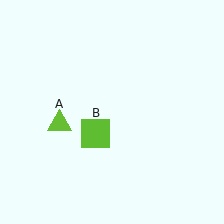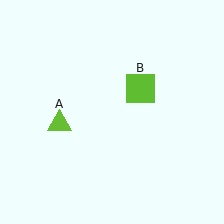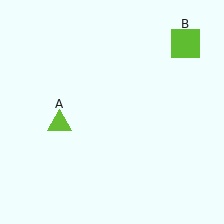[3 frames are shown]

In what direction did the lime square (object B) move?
The lime square (object B) moved up and to the right.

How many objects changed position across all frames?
1 object changed position: lime square (object B).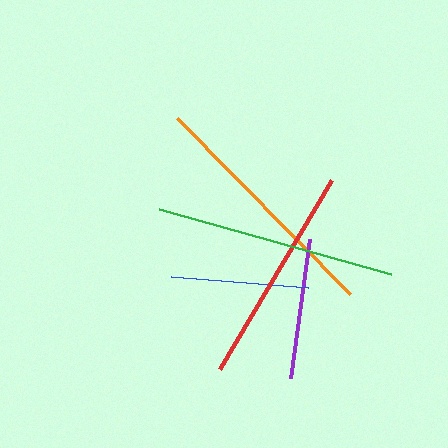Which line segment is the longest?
The orange line is the longest at approximately 246 pixels.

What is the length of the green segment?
The green segment is approximately 242 pixels long.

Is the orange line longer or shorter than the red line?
The orange line is longer than the red line.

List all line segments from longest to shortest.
From longest to shortest: orange, green, red, purple, blue.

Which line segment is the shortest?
The blue line is the shortest at approximately 138 pixels.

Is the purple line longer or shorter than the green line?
The green line is longer than the purple line.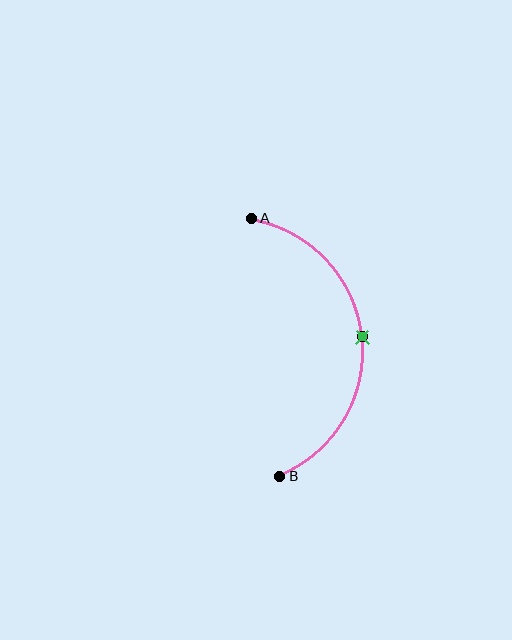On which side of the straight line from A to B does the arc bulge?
The arc bulges to the right of the straight line connecting A and B.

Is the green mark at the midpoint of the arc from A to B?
Yes. The green mark lies on the arc at equal arc-length from both A and B — it is the arc midpoint.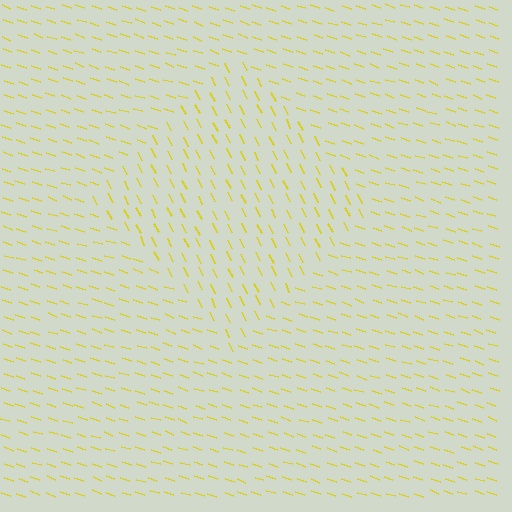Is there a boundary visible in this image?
Yes, there is a texture boundary formed by a change in line orientation.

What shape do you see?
I see a diamond.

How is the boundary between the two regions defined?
The boundary is defined purely by a change in line orientation (approximately 45 degrees difference). All lines are the same color and thickness.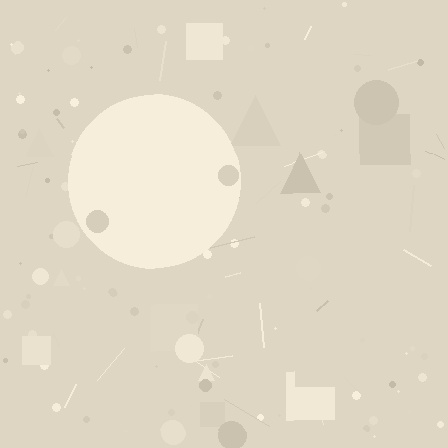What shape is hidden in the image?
A circle is hidden in the image.